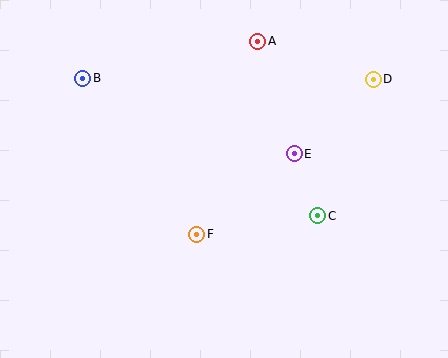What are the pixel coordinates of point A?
Point A is at (258, 41).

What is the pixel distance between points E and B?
The distance between E and B is 225 pixels.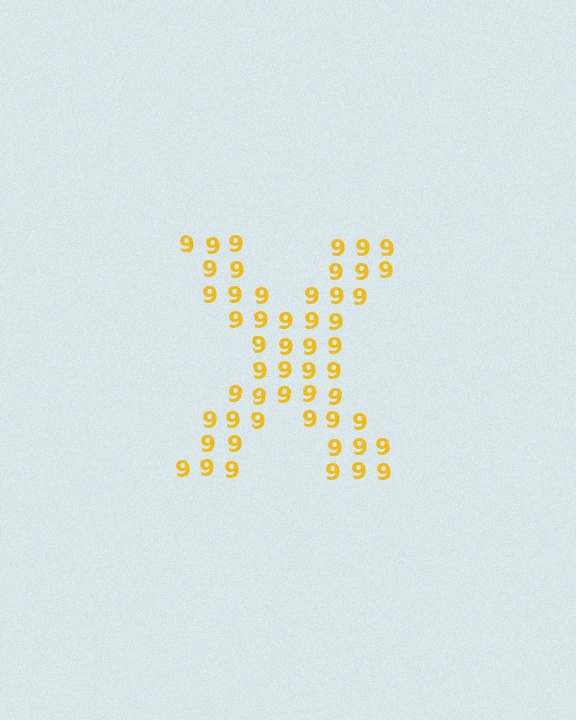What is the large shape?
The large shape is the letter X.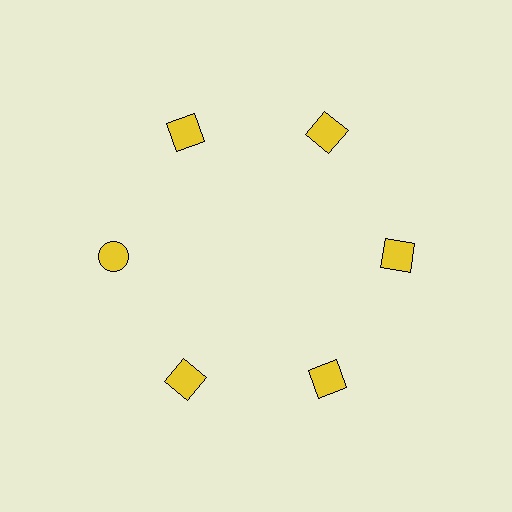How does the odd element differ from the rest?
It has a different shape: circle instead of square.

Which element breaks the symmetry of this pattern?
The yellow circle at roughly the 9 o'clock position breaks the symmetry. All other shapes are yellow squares.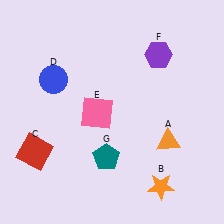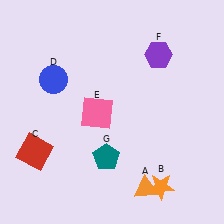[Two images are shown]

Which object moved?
The orange triangle (A) moved down.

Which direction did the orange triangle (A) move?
The orange triangle (A) moved down.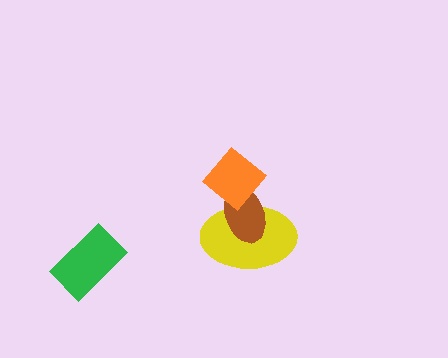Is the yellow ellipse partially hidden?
Yes, it is partially covered by another shape.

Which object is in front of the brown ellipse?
The orange diamond is in front of the brown ellipse.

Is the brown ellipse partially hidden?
Yes, it is partially covered by another shape.